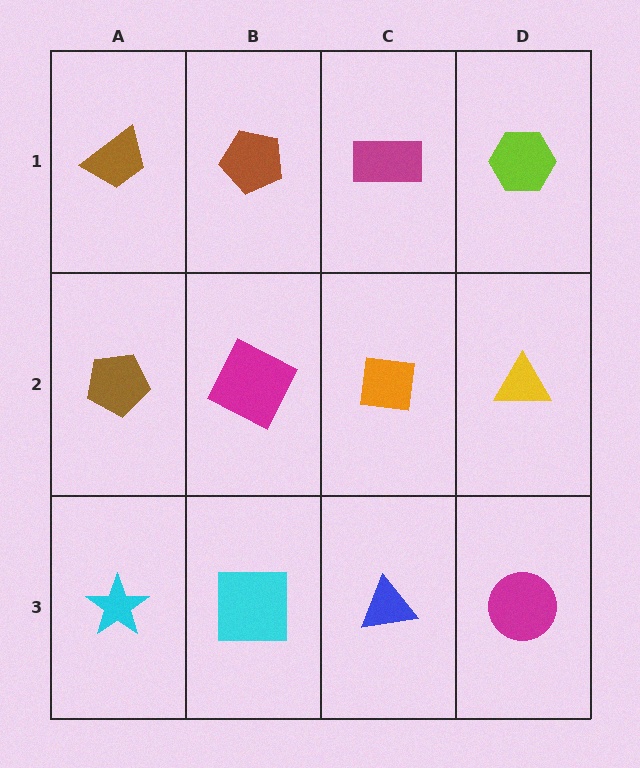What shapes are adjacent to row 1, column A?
A brown pentagon (row 2, column A), a brown pentagon (row 1, column B).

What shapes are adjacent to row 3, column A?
A brown pentagon (row 2, column A), a cyan square (row 3, column B).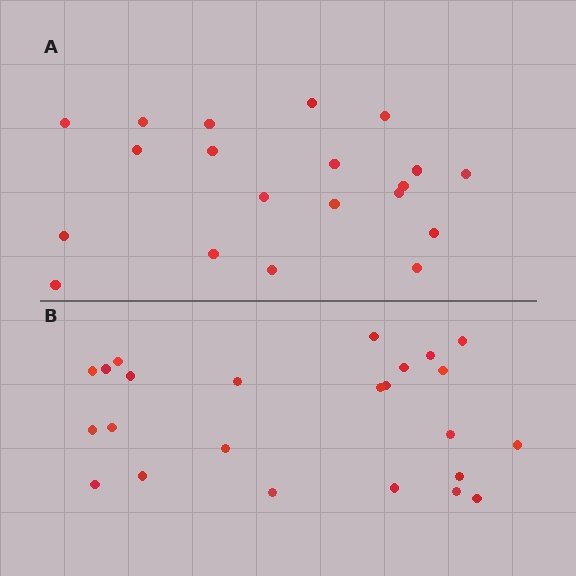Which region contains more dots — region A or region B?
Region B (the bottom region) has more dots.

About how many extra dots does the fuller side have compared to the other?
Region B has about 4 more dots than region A.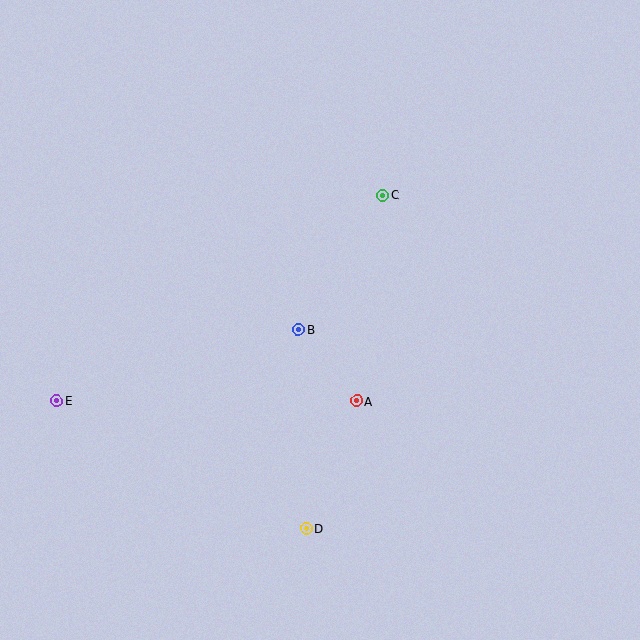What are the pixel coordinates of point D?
Point D is at (307, 529).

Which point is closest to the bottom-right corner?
Point D is closest to the bottom-right corner.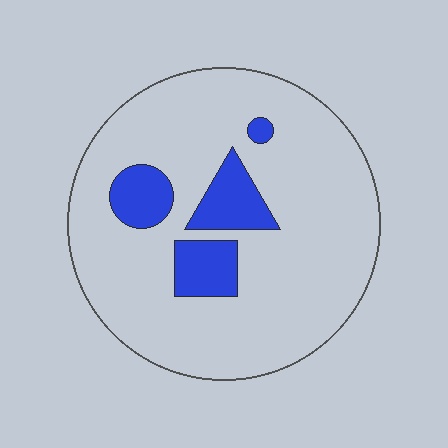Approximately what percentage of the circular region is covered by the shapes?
Approximately 15%.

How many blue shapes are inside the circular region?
4.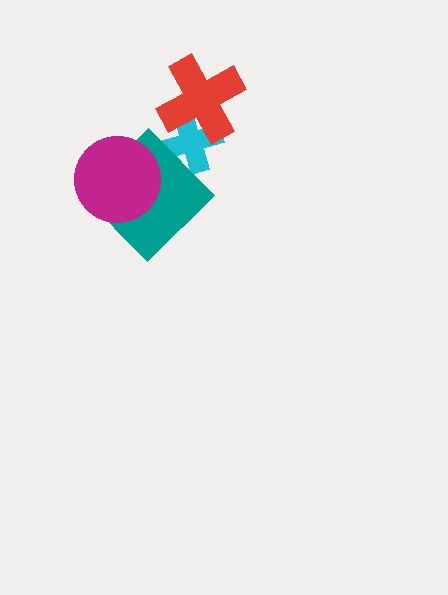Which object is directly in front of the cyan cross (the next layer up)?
The teal diamond is directly in front of the cyan cross.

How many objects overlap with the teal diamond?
2 objects overlap with the teal diamond.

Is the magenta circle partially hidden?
No, no other shape covers it.